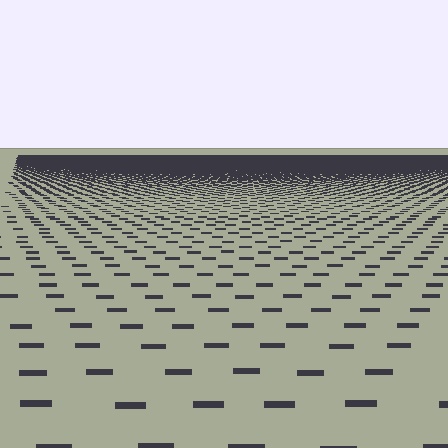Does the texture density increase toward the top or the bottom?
Density increases toward the top.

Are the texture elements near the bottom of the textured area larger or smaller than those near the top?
Larger. Near the bottom, elements are closer to the viewer and appear at a bigger on-screen size.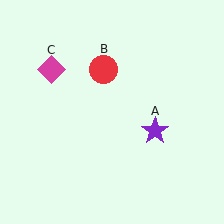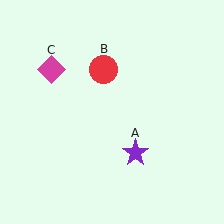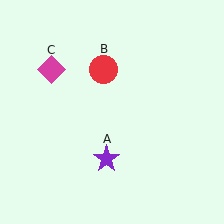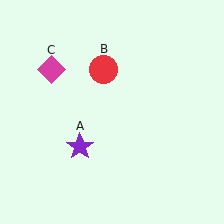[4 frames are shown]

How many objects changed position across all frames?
1 object changed position: purple star (object A).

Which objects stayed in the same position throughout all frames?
Red circle (object B) and magenta diamond (object C) remained stationary.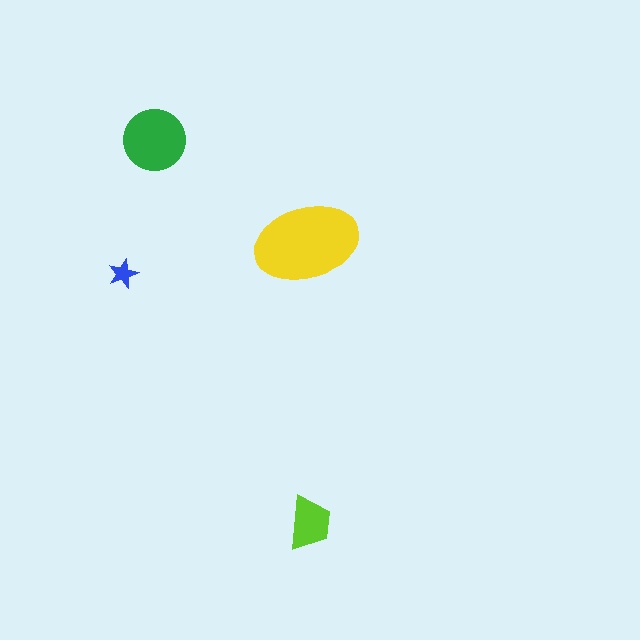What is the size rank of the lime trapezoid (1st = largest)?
3rd.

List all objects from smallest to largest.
The blue star, the lime trapezoid, the green circle, the yellow ellipse.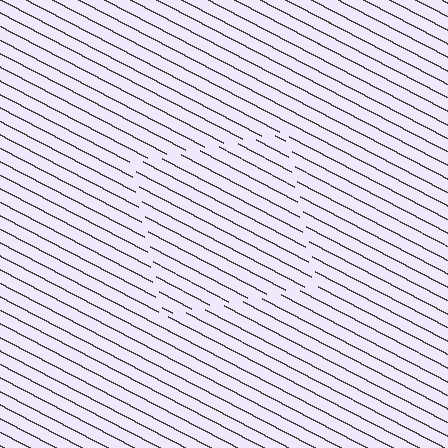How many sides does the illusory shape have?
4 sides — the line-ends trace a square.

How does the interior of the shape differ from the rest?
The interior of the shape contains the same grating, shifted by half a period — the contour is defined by the phase discontinuity where line-ends from the inner and outer gratings abut.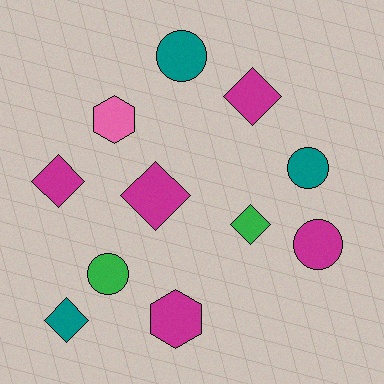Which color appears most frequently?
Magenta, with 5 objects.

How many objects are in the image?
There are 11 objects.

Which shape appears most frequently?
Diamond, with 5 objects.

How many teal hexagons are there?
There are no teal hexagons.